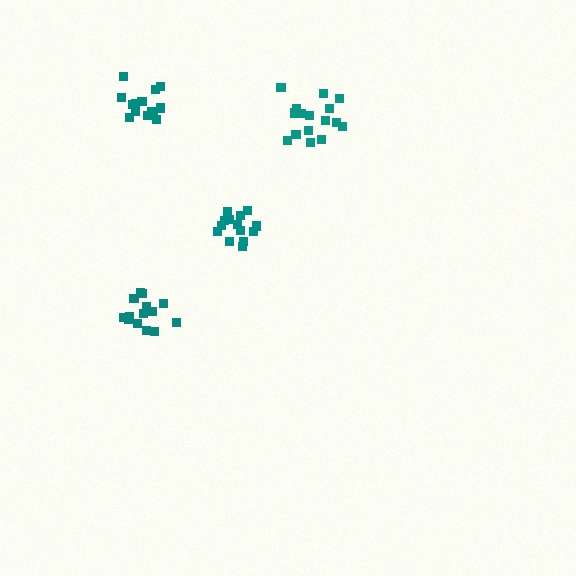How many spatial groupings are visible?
There are 4 spatial groupings.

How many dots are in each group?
Group 1: 14 dots, Group 2: 15 dots, Group 3: 14 dots, Group 4: 17 dots (60 total).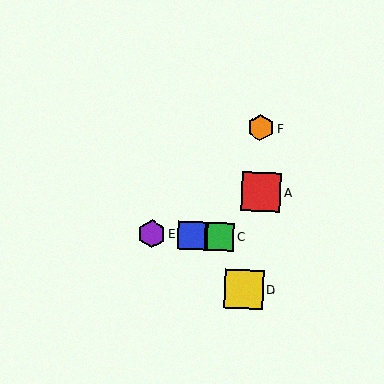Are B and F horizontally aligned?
No, B is at y≈235 and F is at y≈127.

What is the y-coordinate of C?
Object C is at y≈237.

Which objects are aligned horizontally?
Objects B, C, E are aligned horizontally.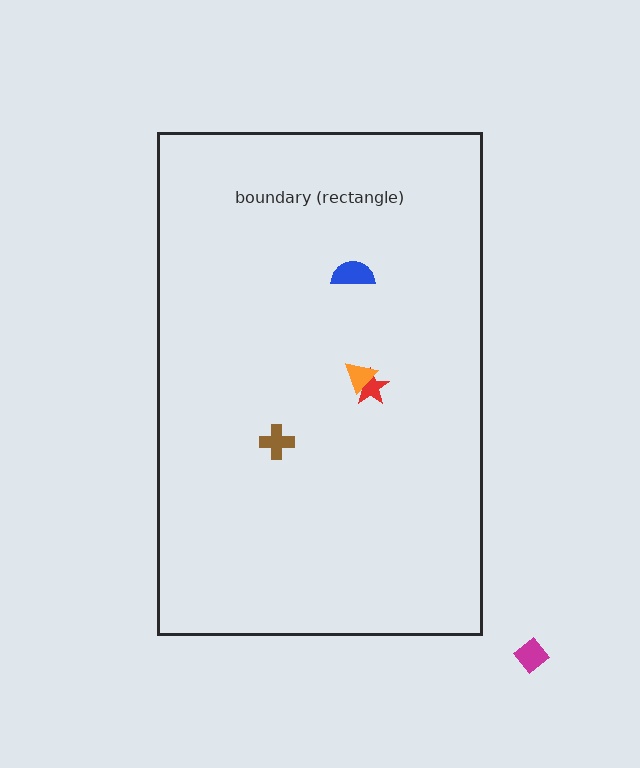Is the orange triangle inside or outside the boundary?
Inside.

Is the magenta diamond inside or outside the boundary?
Outside.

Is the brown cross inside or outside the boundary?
Inside.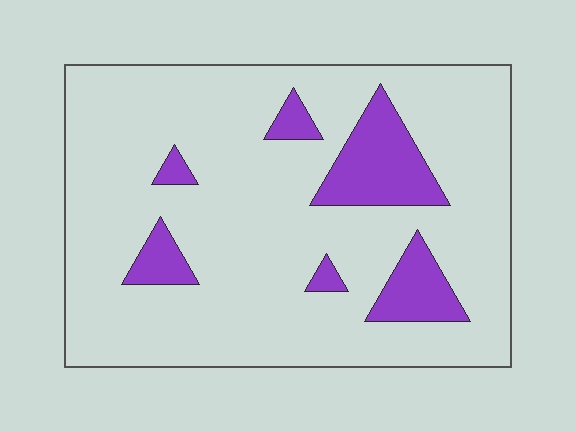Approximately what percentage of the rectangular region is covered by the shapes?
Approximately 15%.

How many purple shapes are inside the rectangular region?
6.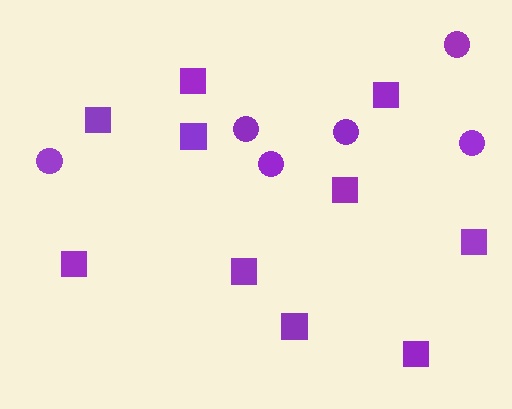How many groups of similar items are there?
There are 2 groups: one group of circles (6) and one group of squares (10).